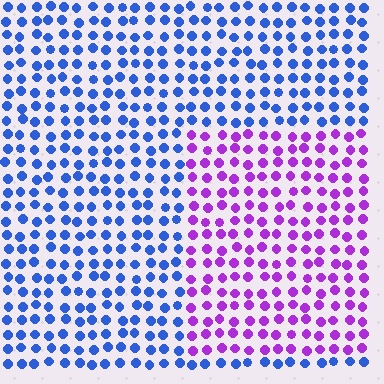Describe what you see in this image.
The image is filled with small blue elements in a uniform arrangement. A rectangle-shaped region is visible where the elements are tinted to a slightly different hue, forming a subtle color boundary.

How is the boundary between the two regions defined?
The boundary is defined purely by a slight shift in hue (about 62 degrees). Spacing, size, and orientation are identical on both sides.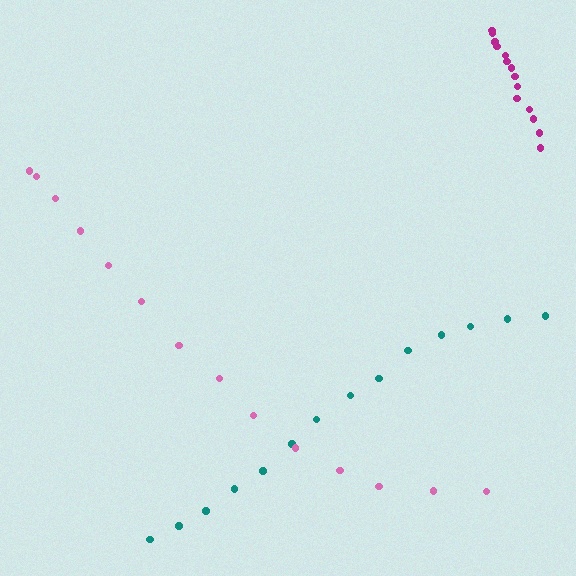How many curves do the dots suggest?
There are 3 distinct paths.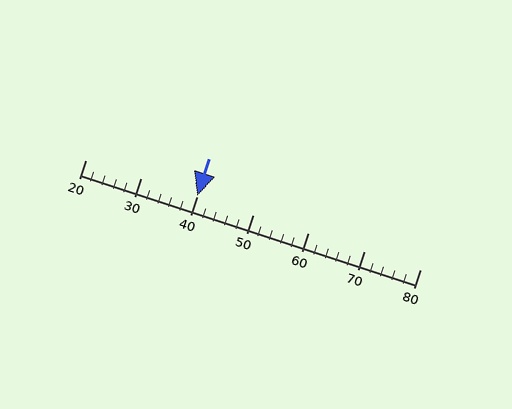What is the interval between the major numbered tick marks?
The major tick marks are spaced 10 units apart.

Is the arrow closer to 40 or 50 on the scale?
The arrow is closer to 40.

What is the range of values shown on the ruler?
The ruler shows values from 20 to 80.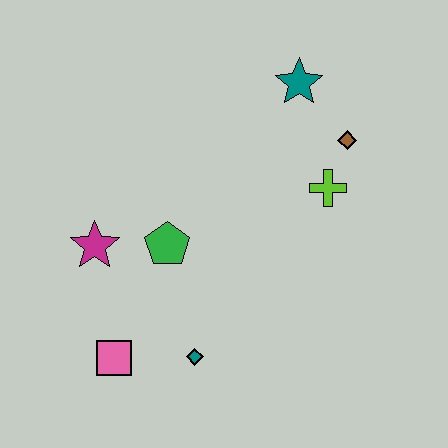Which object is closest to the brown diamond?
The lime cross is closest to the brown diamond.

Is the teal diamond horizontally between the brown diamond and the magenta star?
Yes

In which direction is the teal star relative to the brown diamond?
The teal star is above the brown diamond.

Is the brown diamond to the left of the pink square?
No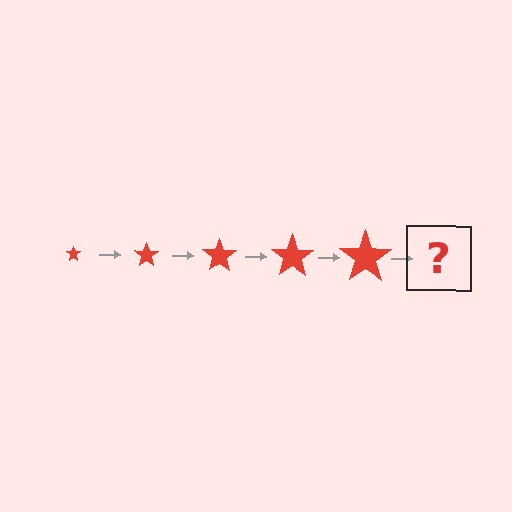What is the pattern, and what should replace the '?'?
The pattern is that the star gets progressively larger each step. The '?' should be a red star, larger than the previous one.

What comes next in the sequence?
The next element should be a red star, larger than the previous one.